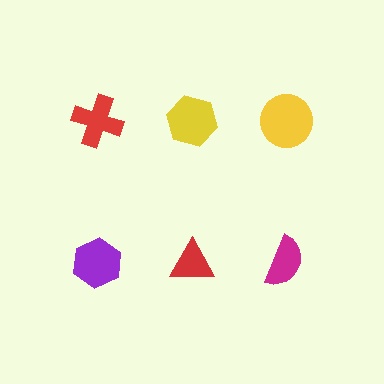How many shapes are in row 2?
3 shapes.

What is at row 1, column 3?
A yellow circle.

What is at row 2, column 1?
A purple hexagon.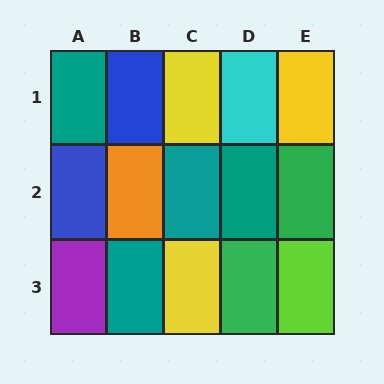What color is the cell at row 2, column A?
Blue.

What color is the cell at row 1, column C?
Yellow.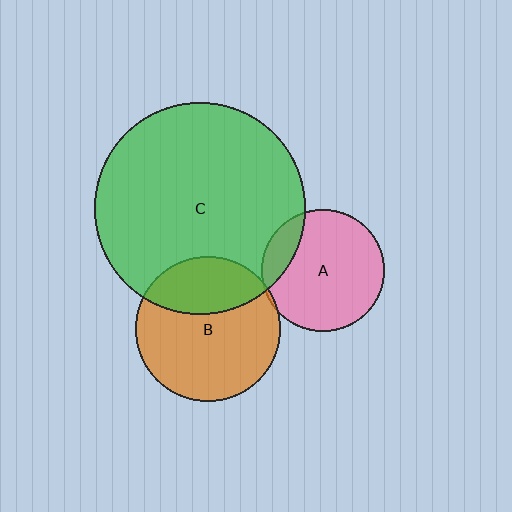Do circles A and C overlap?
Yes.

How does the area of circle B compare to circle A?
Approximately 1.4 times.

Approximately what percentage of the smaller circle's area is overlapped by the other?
Approximately 15%.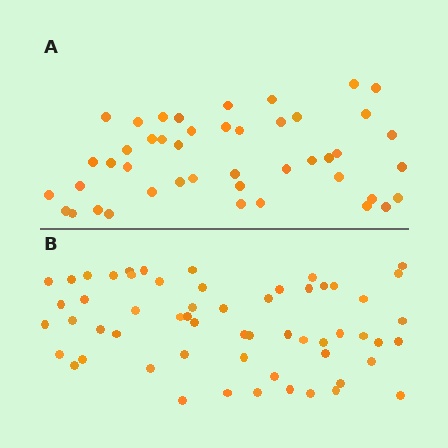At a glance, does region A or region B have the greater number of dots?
Region B (the bottom region) has more dots.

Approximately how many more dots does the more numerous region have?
Region B has approximately 15 more dots than region A.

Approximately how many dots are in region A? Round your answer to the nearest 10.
About 40 dots. (The exact count is 45, which rounds to 40.)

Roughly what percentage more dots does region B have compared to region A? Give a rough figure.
About 30% more.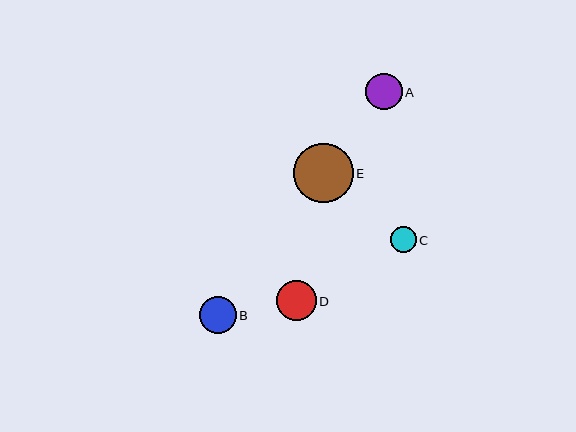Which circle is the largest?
Circle E is the largest with a size of approximately 59 pixels.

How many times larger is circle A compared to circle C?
Circle A is approximately 1.4 times the size of circle C.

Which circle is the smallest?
Circle C is the smallest with a size of approximately 26 pixels.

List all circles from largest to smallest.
From largest to smallest: E, D, B, A, C.